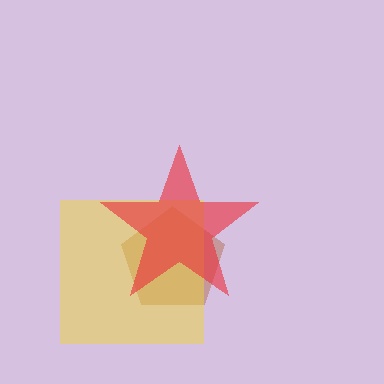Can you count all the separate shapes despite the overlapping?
Yes, there are 3 separate shapes.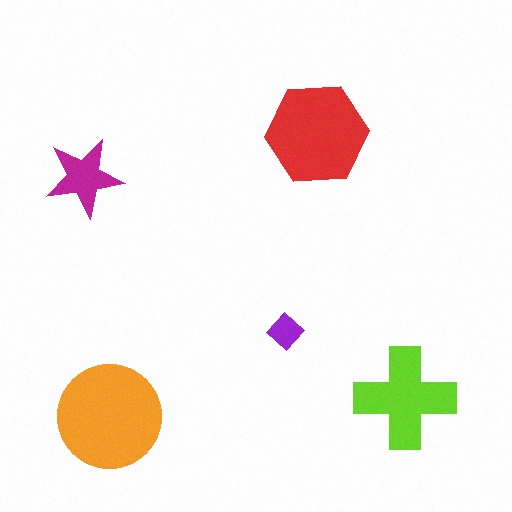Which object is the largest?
The orange circle.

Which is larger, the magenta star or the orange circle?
The orange circle.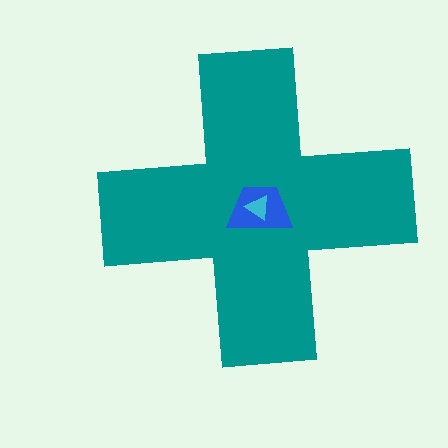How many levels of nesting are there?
3.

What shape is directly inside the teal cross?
The blue trapezoid.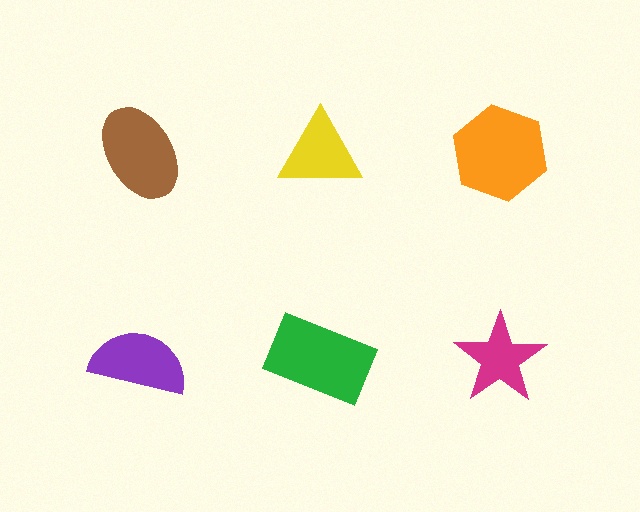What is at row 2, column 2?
A green rectangle.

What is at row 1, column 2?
A yellow triangle.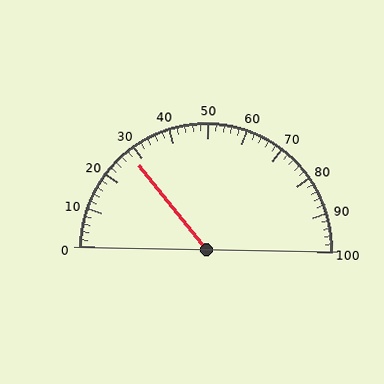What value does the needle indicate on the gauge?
The needle indicates approximately 28.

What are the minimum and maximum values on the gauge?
The gauge ranges from 0 to 100.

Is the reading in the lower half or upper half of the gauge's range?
The reading is in the lower half of the range (0 to 100).